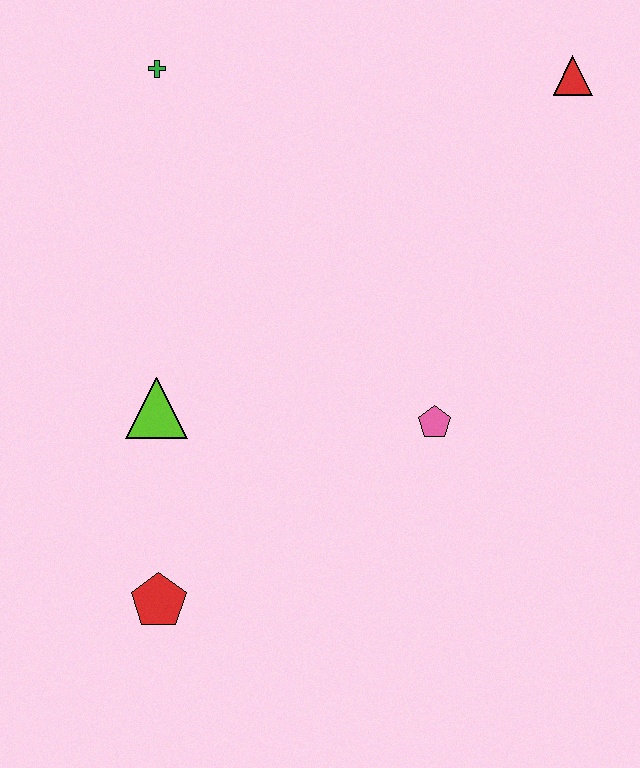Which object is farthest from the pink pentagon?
The green cross is farthest from the pink pentagon.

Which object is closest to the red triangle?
The pink pentagon is closest to the red triangle.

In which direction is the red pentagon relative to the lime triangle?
The red pentagon is below the lime triangle.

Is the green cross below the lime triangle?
No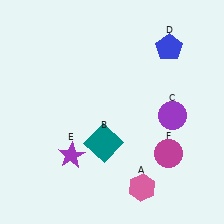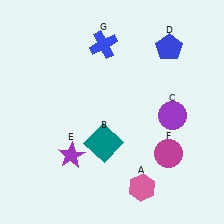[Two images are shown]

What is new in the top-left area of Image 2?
A blue cross (G) was added in the top-left area of Image 2.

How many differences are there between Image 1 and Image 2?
There is 1 difference between the two images.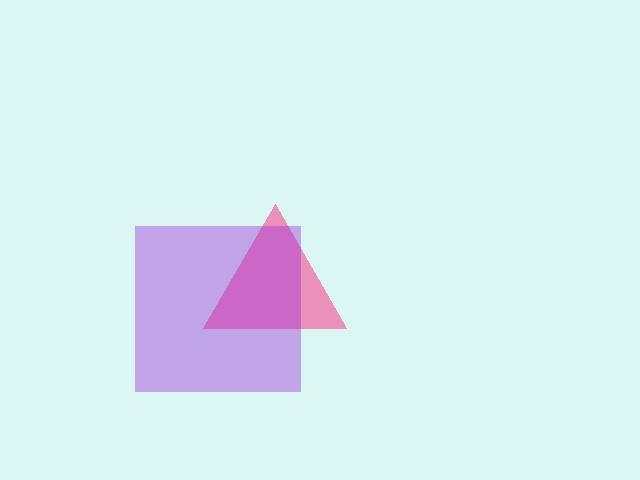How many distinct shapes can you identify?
There are 2 distinct shapes: a pink triangle, a purple square.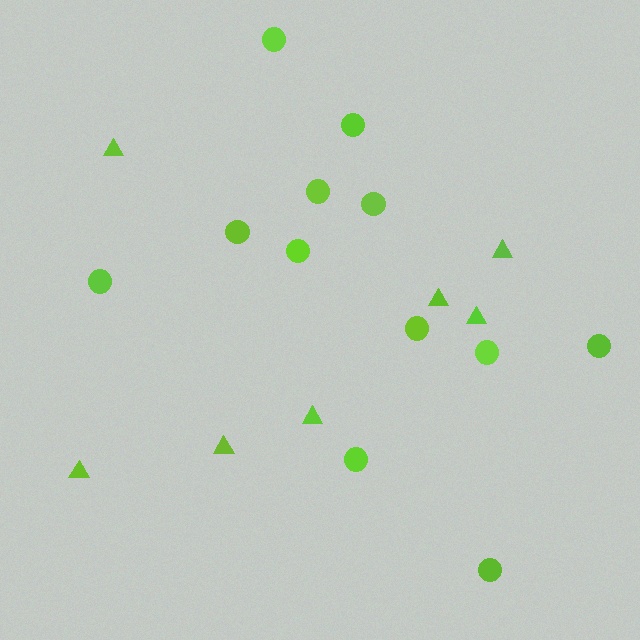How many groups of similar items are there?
There are 2 groups: one group of circles (12) and one group of triangles (7).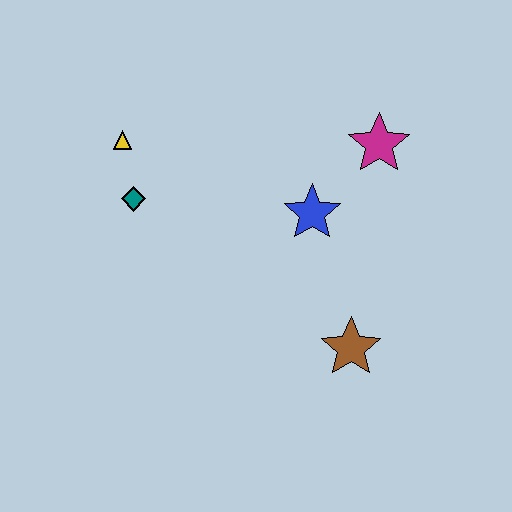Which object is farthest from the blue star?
The yellow triangle is farthest from the blue star.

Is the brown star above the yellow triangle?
No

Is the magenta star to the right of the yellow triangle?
Yes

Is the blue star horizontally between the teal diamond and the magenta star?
Yes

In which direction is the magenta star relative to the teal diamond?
The magenta star is to the right of the teal diamond.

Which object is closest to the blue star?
The magenta star is closest to the blue star.